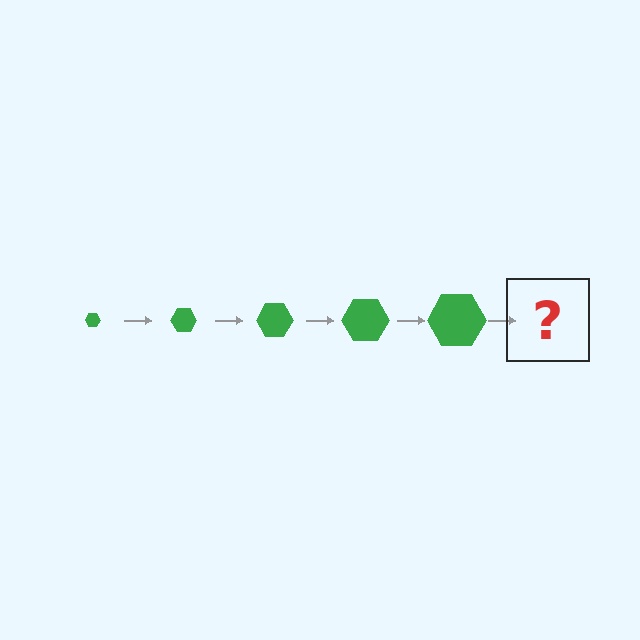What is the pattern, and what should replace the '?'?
The pattern is that the hexagon gets progressively larger each step. The '?' should be a green hexagon, larger than the previous one.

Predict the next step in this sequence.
The next step is a green hexagon, larger than the previous one.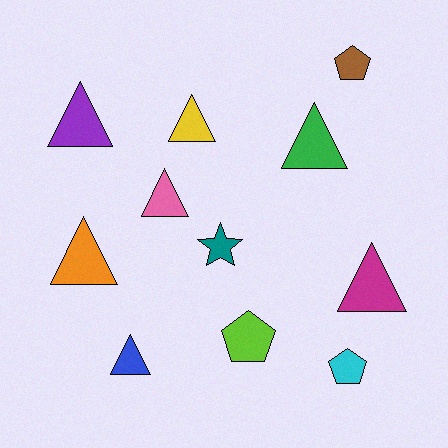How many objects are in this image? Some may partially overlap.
There are 11 objects.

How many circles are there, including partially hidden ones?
There are no circles.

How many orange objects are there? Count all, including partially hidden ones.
There is 1 orange object.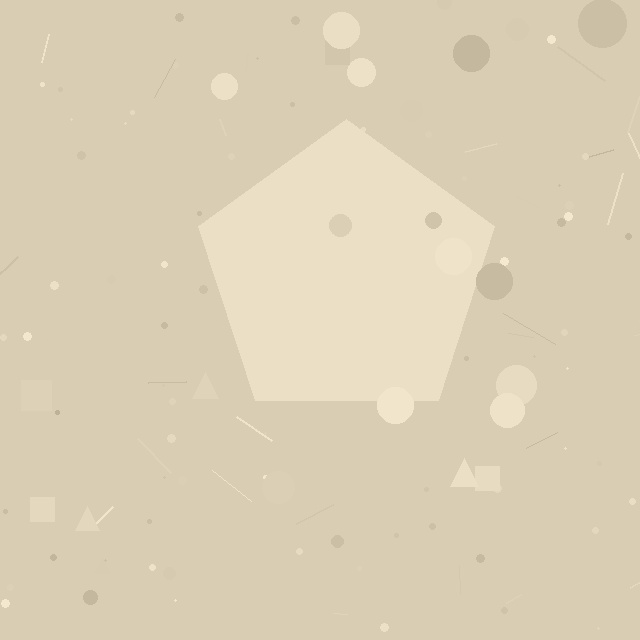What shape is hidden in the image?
A pentagon is hidden in the image.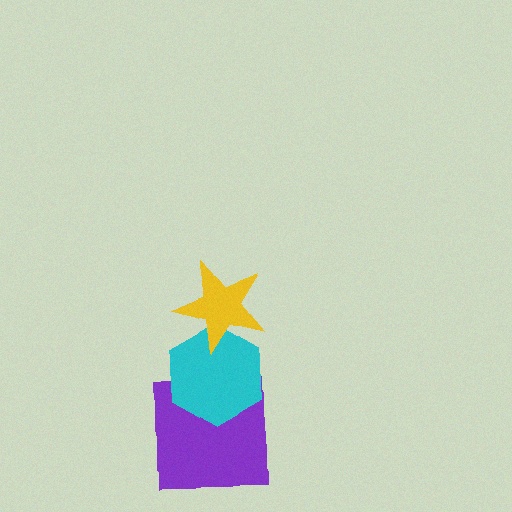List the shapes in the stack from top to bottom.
From top to bottom: the yellow star, the cyan hexagon, the purple square.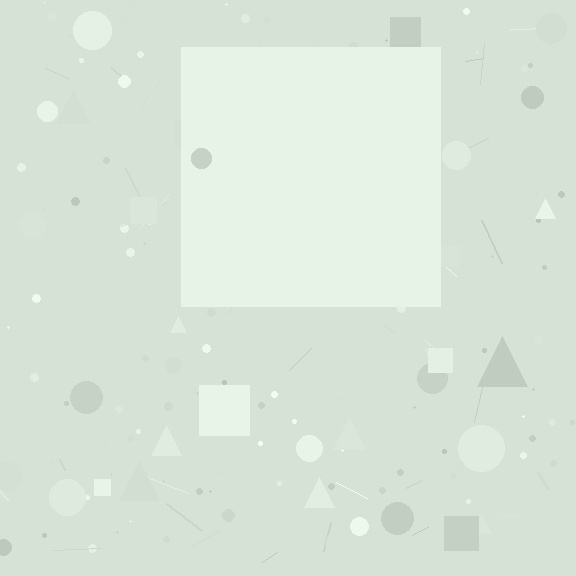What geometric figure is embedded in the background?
A square is embedded in the background.